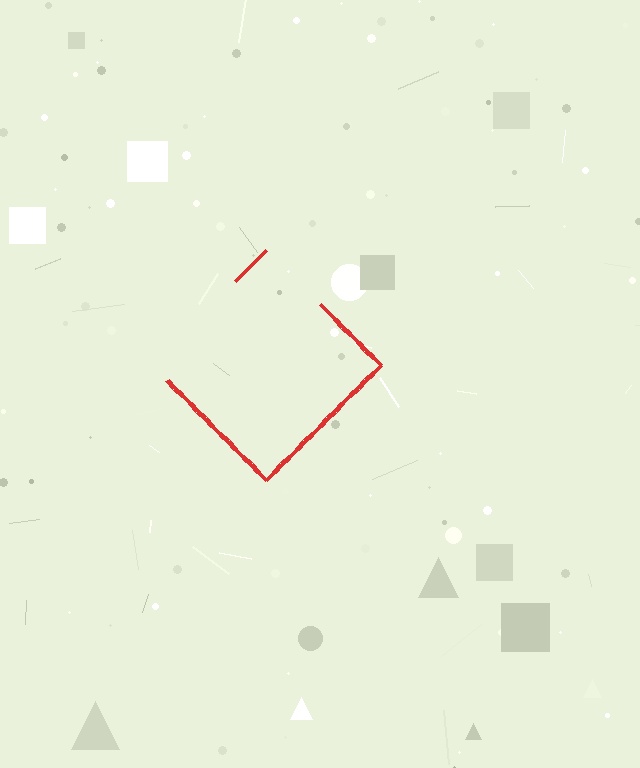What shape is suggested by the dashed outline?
The dashed outline suggests a diamond.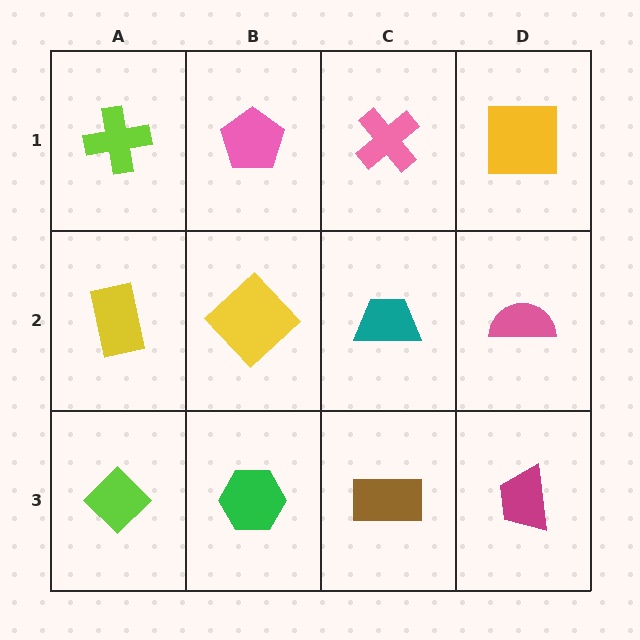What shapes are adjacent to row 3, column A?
A yellow rectangle (row 2, column A), a green hexagon (row 3, column B).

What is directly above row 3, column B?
A yellow diamond.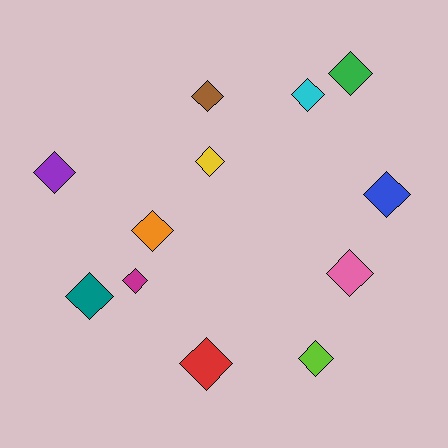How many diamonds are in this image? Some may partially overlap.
There are 12 diamonds.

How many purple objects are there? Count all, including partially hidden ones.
There is 1 purple object.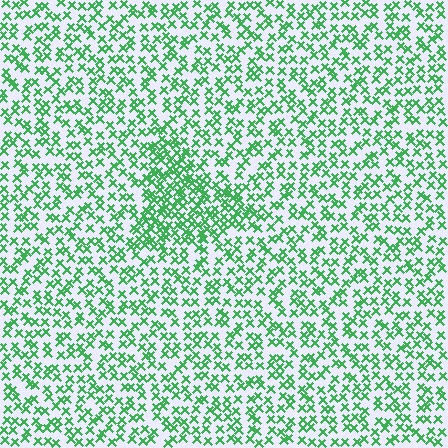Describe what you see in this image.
The image contains small green elements arranged at two different densities. A triangle-shaped region is visible where the elements are more densely packed than the surrounding area.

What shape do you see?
I see a triangle.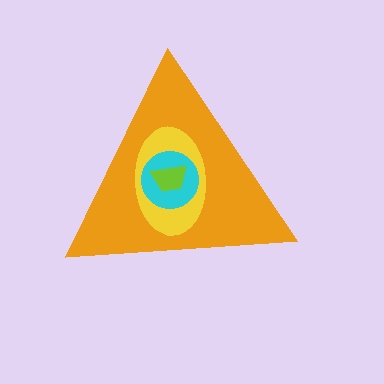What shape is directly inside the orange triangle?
The yellow ellipse.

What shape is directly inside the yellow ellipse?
The cyan circle.